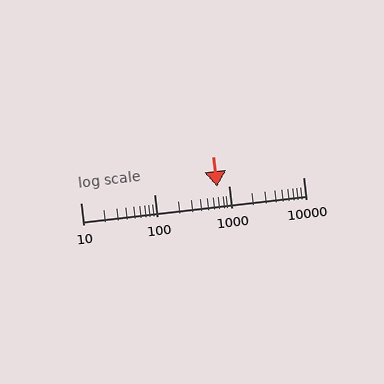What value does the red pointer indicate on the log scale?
The pointer indicates approximately 700.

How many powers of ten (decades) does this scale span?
The scale spans 3 decades, from 10 to 10000.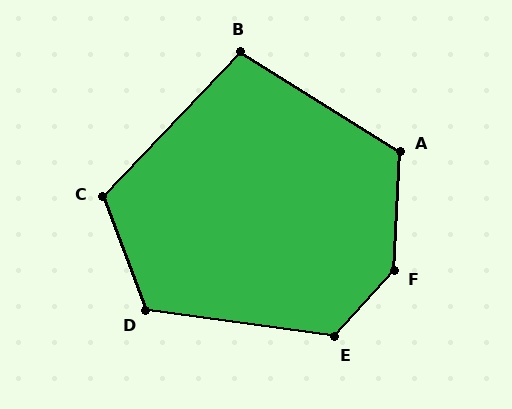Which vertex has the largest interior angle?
F, at approximately 140 degrees.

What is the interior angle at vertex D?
Approximately 118 degrees (obtuse).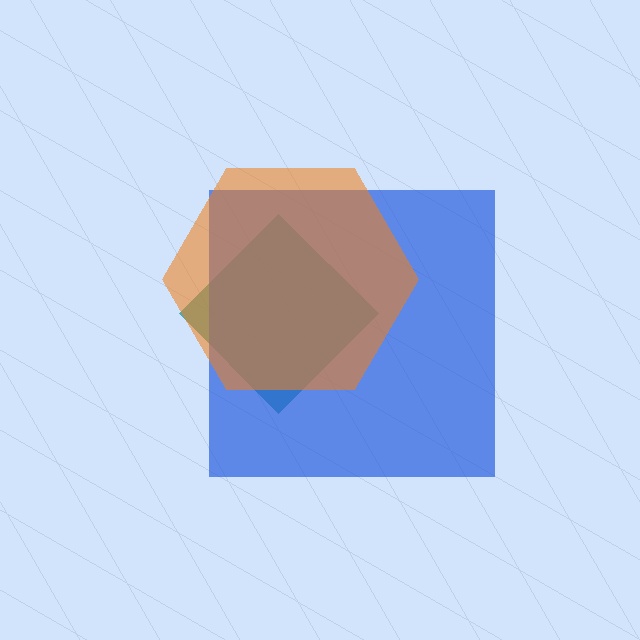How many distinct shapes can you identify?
There are 3 distinct shapes: a teal diamond, a blue square, an orange hexagon.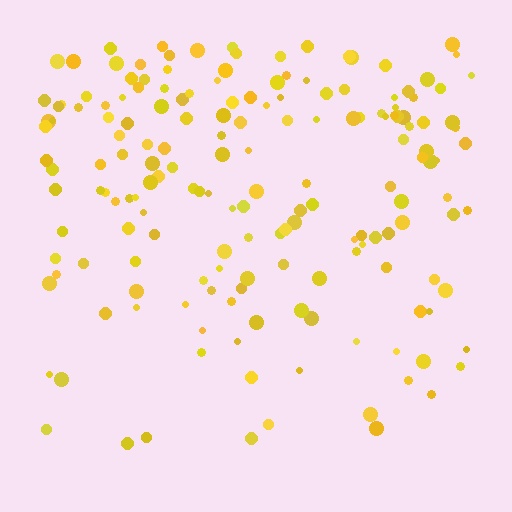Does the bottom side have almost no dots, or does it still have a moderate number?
Still a moderate number, just noticeably fewer than the top.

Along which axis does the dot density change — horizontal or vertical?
Vertical.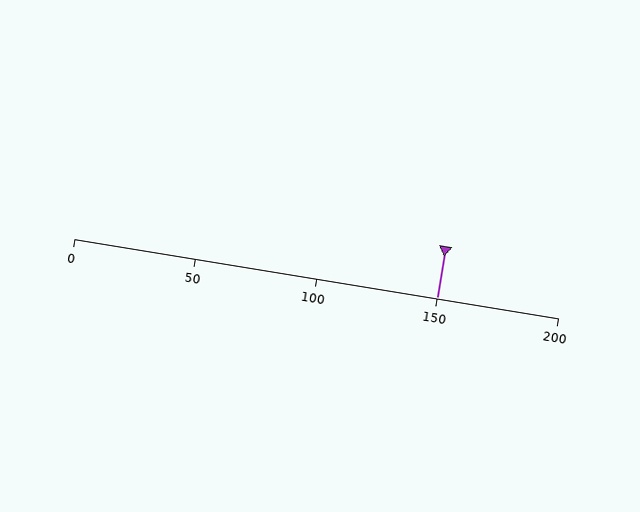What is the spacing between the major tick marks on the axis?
The major ticks are spaced 50 apart.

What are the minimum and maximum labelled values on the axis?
The axis runs from 0 to 200.